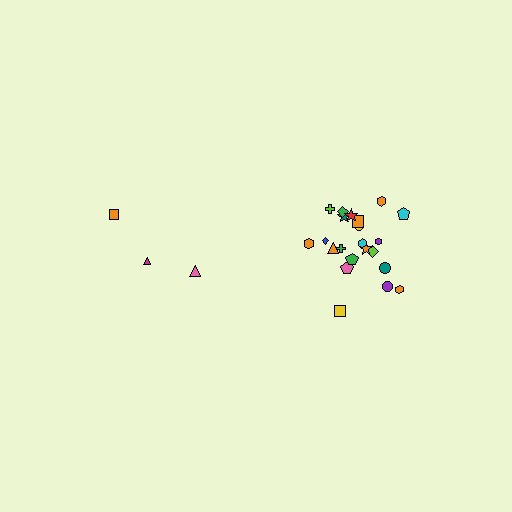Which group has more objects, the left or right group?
The right group.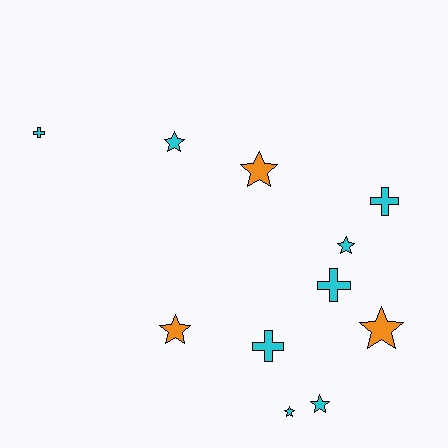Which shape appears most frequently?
Star, with 7 objects.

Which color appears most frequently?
Cyan, with 8 objects.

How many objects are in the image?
There are 11 objects.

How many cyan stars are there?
There are 4 cyan stars.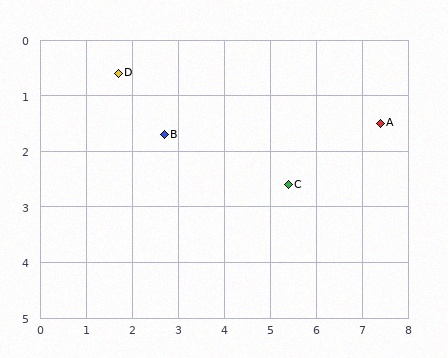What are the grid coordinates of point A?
Point A is at approximately (7.4, 1.5).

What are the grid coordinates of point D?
Point D is at approximately (1.7, 0.6).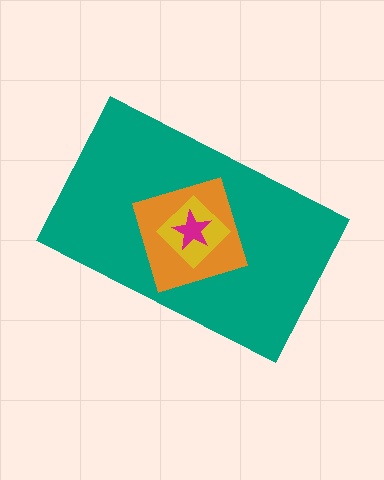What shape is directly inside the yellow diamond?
The magenta star.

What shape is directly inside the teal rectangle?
The orange square.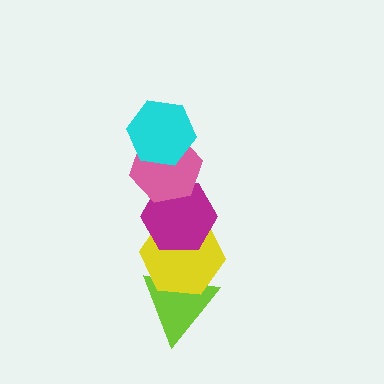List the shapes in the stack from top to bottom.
From top to bottom: the cyan hexagon, the pink hexagon, the magenta hexagon, the yellow hexagon, the lime triangle.